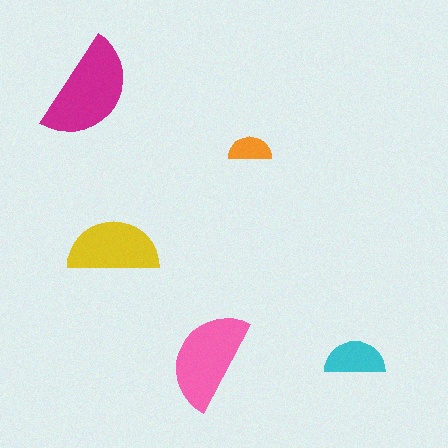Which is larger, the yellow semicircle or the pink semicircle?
The pink one.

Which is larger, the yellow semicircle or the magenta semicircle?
The magenta one.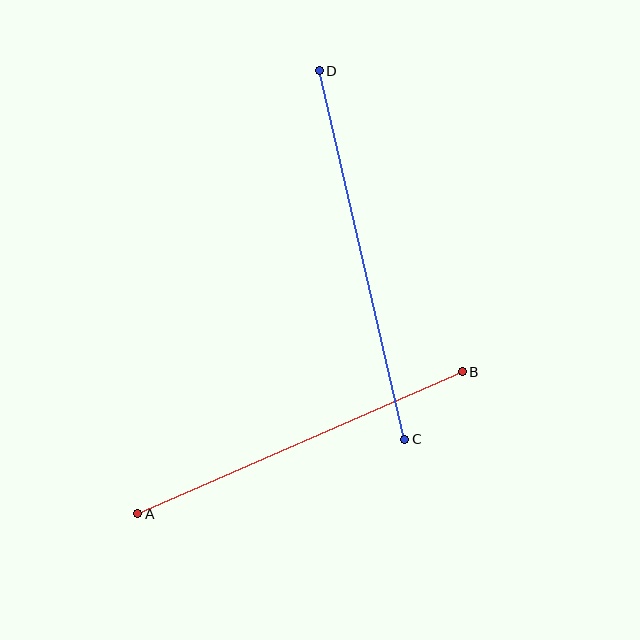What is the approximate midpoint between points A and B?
The midpoint is at approximately (300, 443) pixels.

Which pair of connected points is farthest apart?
Points C and D are farthest apart.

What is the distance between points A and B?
The distance is approximately 354 pixels.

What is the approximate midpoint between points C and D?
The midpoint is at approximately (362, 255) pixels.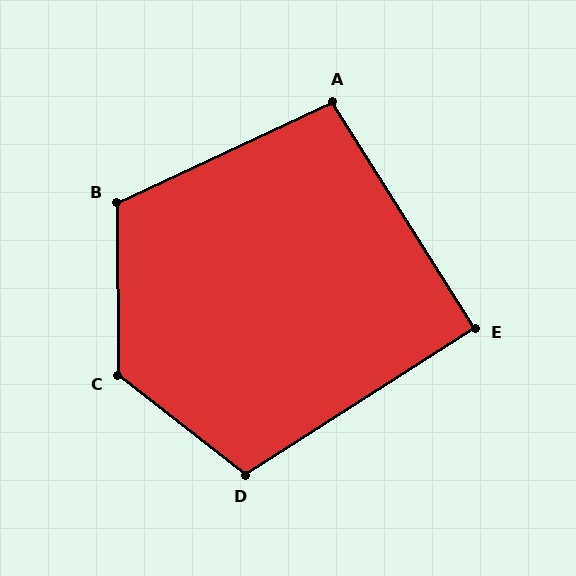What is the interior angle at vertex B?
Approximately 115 degrees (obtuse).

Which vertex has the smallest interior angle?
E, at approximately 90 degrees.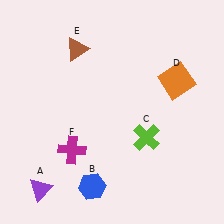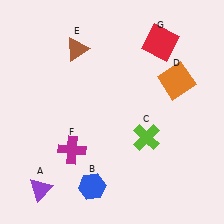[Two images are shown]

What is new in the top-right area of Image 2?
A red square (G) was added in the top-right area of Image 2.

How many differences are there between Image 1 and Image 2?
There is 1 difference between the two images.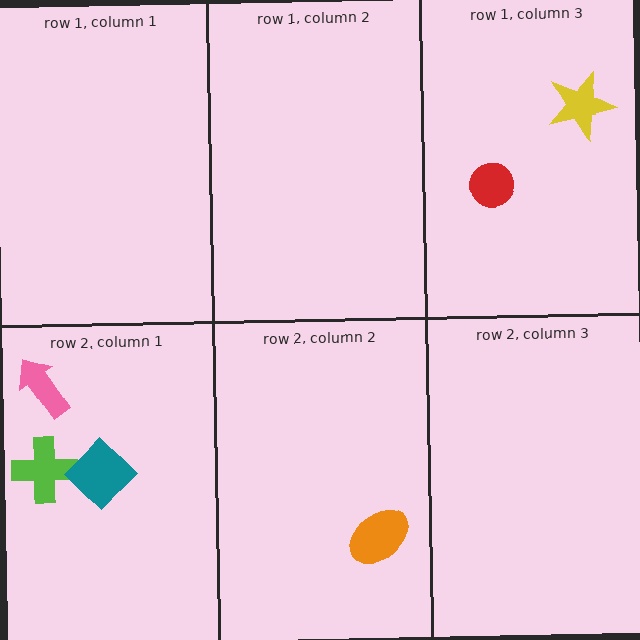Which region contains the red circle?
The row 1, column 3 region.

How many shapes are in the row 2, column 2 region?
1.